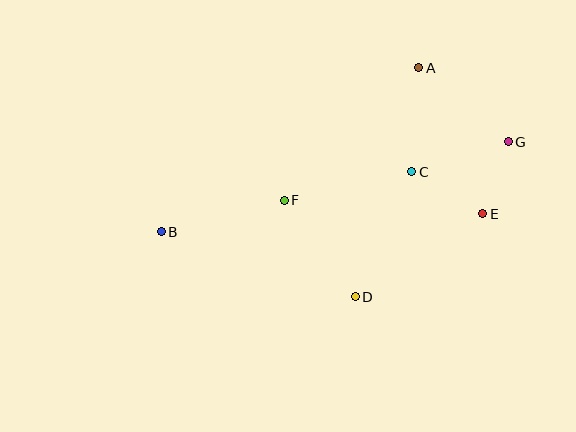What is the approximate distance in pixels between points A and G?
The distance between A and G is approximately 117 pixels.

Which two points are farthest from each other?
Points B and G are farthest from each other.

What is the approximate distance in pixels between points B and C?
The distance between B and C is approximately 258 pixels.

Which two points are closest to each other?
Points E and G are closest to each other.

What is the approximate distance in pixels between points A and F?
The distance between A and F is approximately 189 pixels.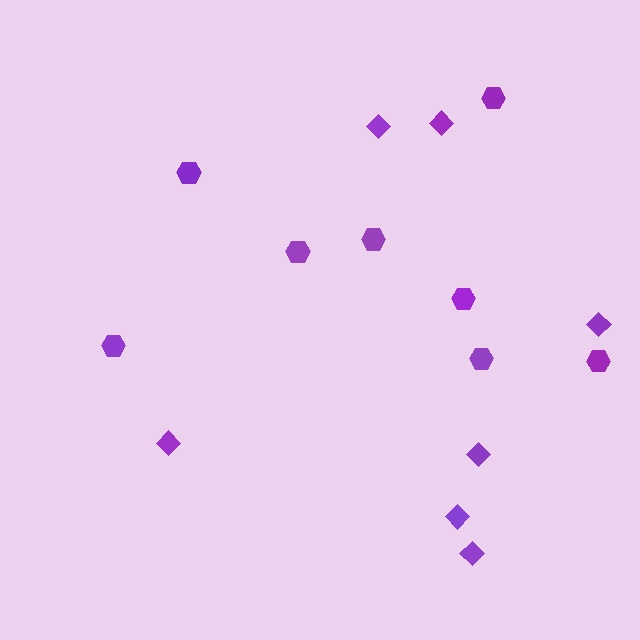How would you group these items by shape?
There are 2 groups: one group of hexagons (8) and one group of diamonds (7).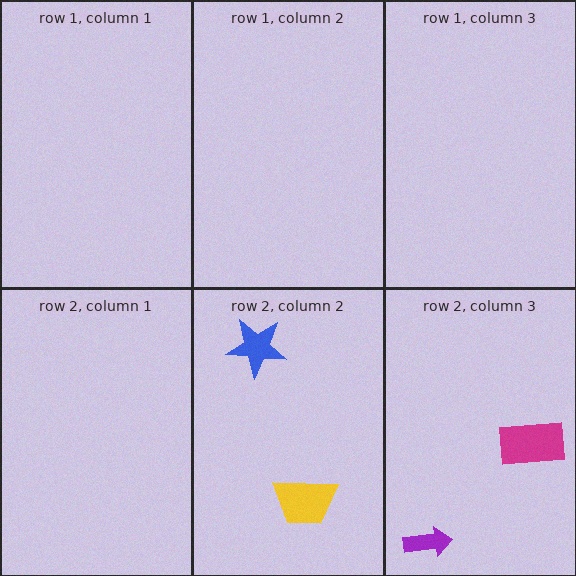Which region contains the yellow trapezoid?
The row 2, column 2 region.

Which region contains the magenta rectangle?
The row 2, column 3 region.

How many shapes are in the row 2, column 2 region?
2.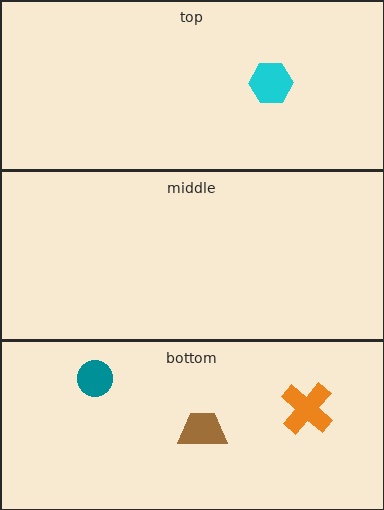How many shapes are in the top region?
1.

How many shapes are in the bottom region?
3.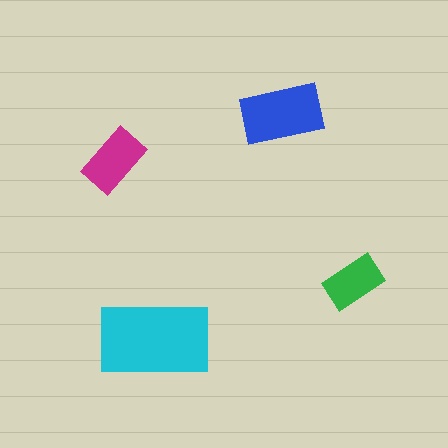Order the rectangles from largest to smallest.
the cyan one, the blue one, the magenta one, the green one.